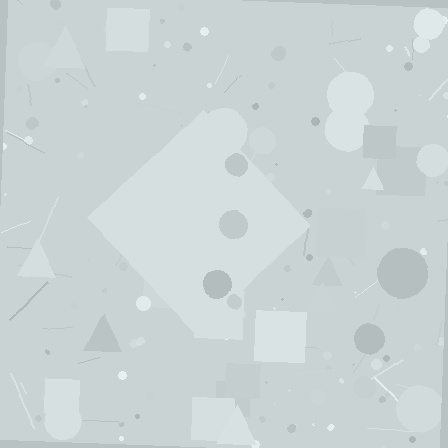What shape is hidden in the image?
A diamond is hidden in the image.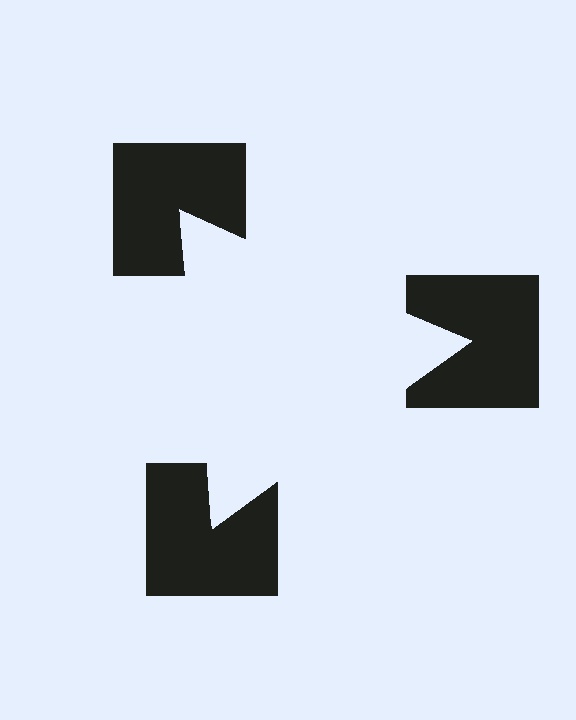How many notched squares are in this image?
There are 3 — one at each vertex of the illusory triangle.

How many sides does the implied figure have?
3 sides.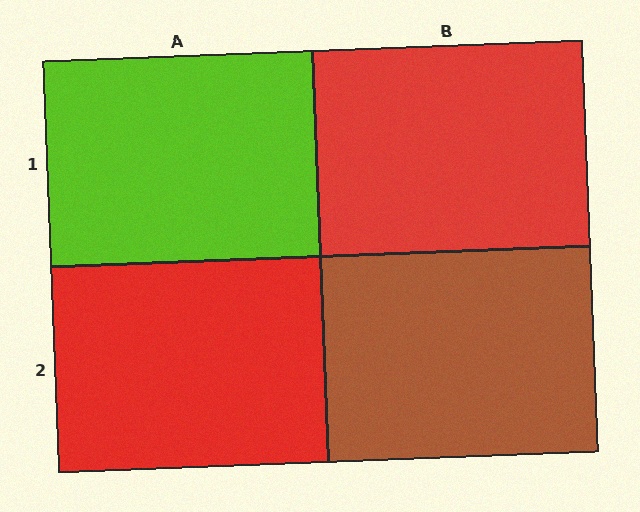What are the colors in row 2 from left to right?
Red, brown.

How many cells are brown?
1 cell is brown.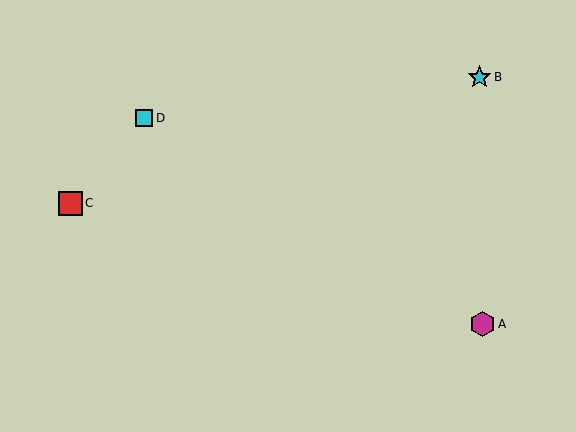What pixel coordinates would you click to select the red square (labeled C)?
Click at (71, 203) to select the red square C.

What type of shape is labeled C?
Shape C is a red square.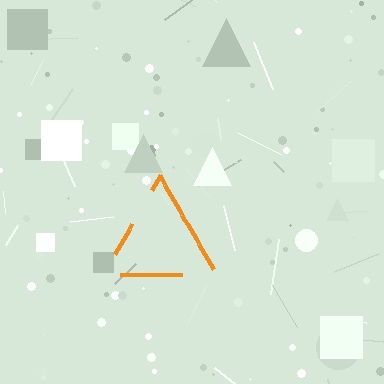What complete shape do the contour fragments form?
The contour fragments form a triangle.